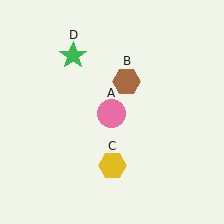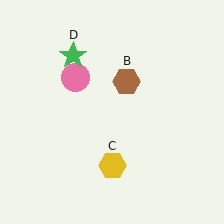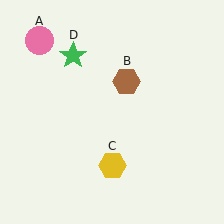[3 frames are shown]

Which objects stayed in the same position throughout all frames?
Brown hexagon (object B) and yellow hexagon (object C) and green star (object D) remained stationary.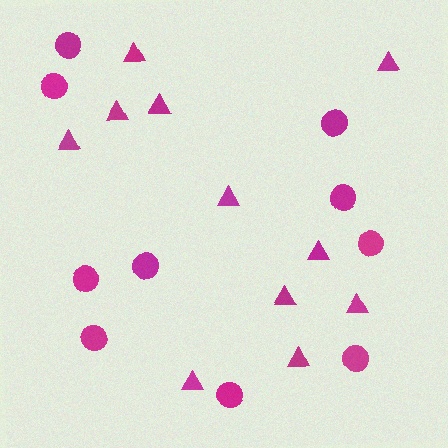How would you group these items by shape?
There are 2 groups: one group of circles (10) and one group of triangles (11).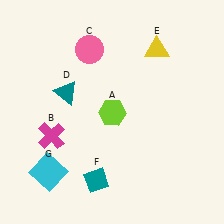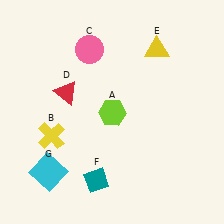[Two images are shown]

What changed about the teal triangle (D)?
In Image 1, D is teal. In Image 2, it changed to red.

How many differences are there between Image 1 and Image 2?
There are 2 differences between the two images.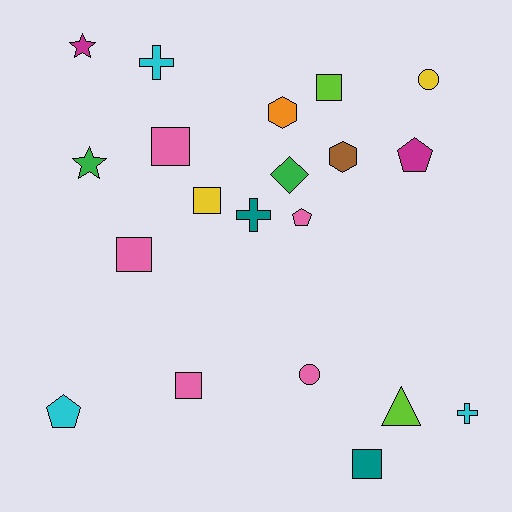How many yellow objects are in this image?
There are 2 yellow objects.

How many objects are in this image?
There are 20 objects.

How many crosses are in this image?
There are 3 crosses.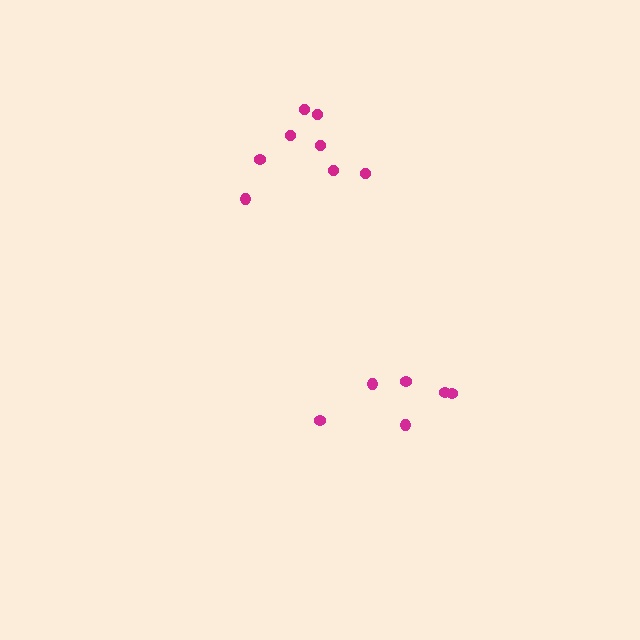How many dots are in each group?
Group 1: 8 dots, Group 2: 6 dots (14 total).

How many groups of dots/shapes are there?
There are 2 groups.